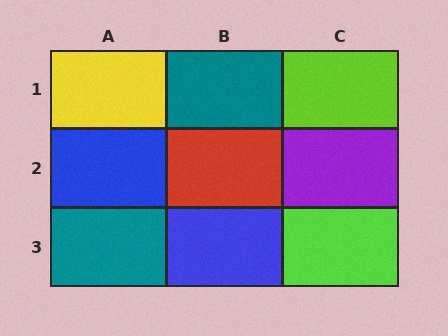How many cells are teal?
2 cells are teal.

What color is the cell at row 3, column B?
Blue.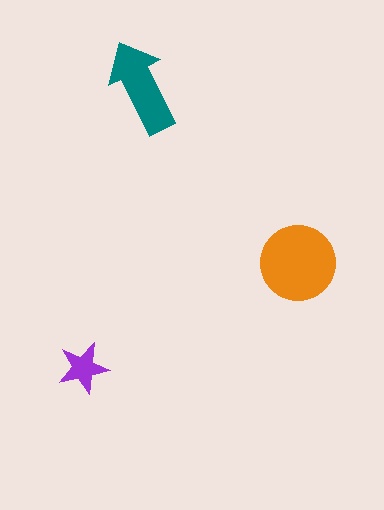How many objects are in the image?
There are 3 objects in the image.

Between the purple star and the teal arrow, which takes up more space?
The teal arrow.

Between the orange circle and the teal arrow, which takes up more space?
The orange circle.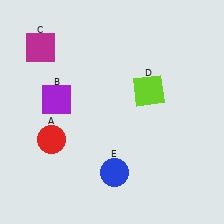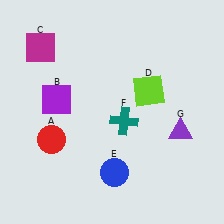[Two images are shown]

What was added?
A teal cross (F), a purple triangle (G) were added in Image 2.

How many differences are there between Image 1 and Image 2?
There are 2 differences between the two images.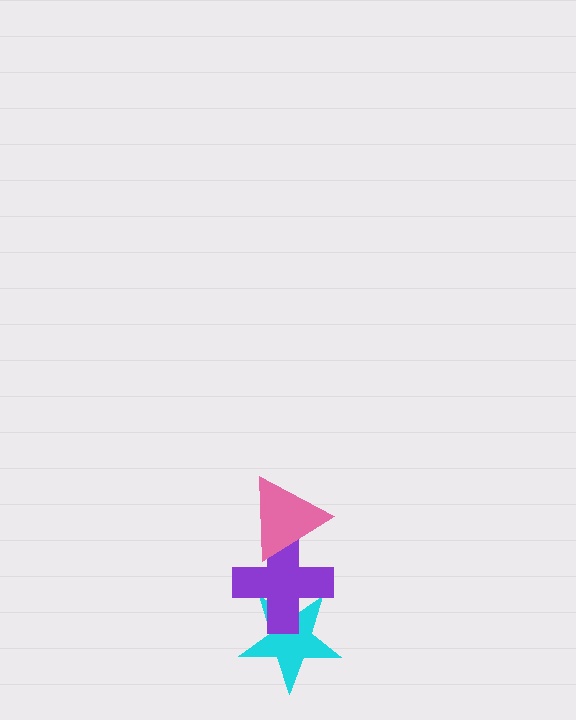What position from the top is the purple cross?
The purple cross is 2nd from the top.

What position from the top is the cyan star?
The cyan star is 3rd from the top.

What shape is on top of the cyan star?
The purple cross is on top of the cyan star.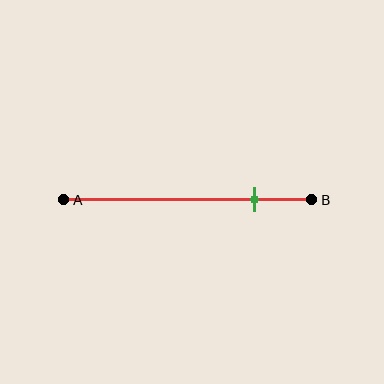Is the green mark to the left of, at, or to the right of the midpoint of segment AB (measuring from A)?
The green mark is to the right of the midpoint of segment AB.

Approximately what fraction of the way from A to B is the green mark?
The green mark is approximately 75% of the way from A to B.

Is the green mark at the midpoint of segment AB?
No, the mark is at about 75% from A, not at the 50% midpoint.